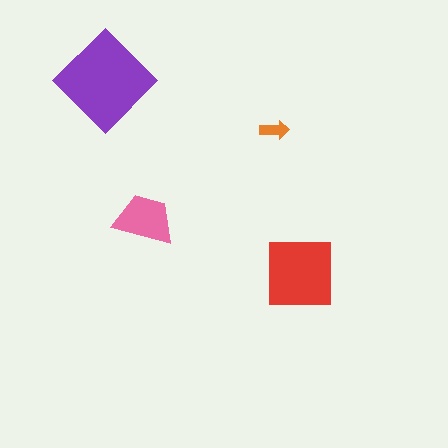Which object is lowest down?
The red square is bottommost.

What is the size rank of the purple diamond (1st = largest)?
1st.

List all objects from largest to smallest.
The purple diamond, the red square, the pink trapezoid, the orange arrow.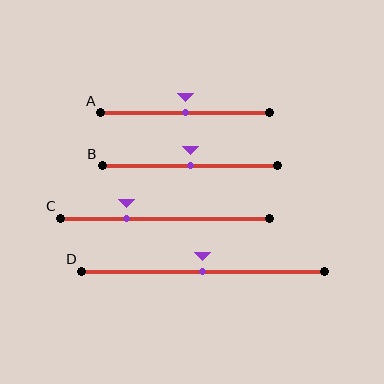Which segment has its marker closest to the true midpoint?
Segment A has its marker closest to the true midpoint.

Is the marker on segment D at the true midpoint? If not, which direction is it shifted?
Yes, the marker on segment D is at the true midpoint.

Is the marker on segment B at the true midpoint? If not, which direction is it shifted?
Yes, the marker on segment B is at the true midpoint.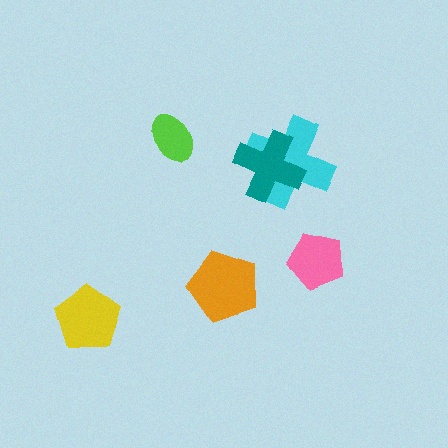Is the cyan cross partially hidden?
Yes, it is partially covered by another shape.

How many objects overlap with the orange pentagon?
0 objects overlap with the orange pentagon.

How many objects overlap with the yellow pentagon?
0 objects overlap with the yellow pentagon.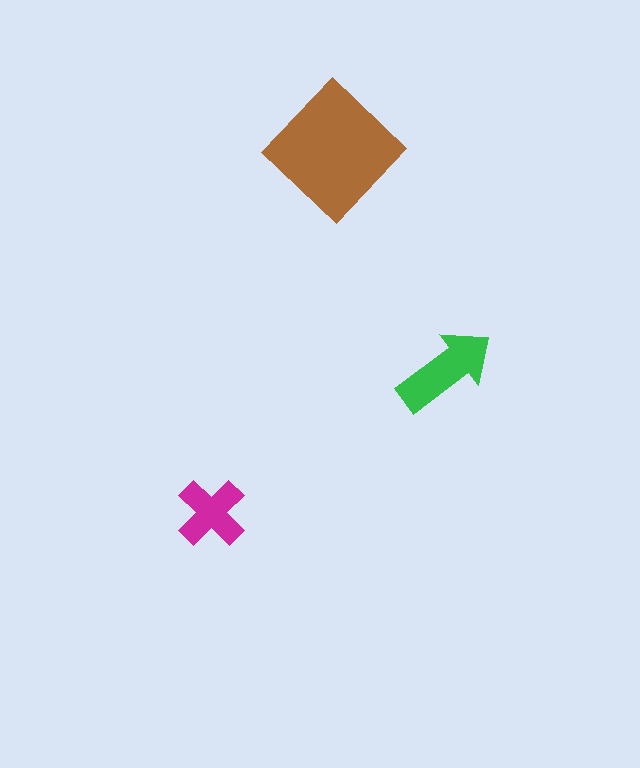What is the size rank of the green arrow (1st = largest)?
2nd.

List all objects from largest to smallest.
The brown diamond, the green arrow, the magenta cross.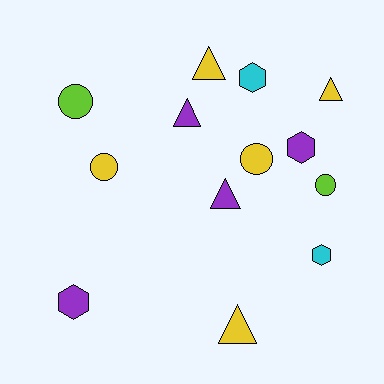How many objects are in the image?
There are 13 objects.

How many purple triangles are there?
There are 2 purple triangles.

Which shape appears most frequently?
Triangle, with 5 objects.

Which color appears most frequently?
Yellow, with 5 objects.